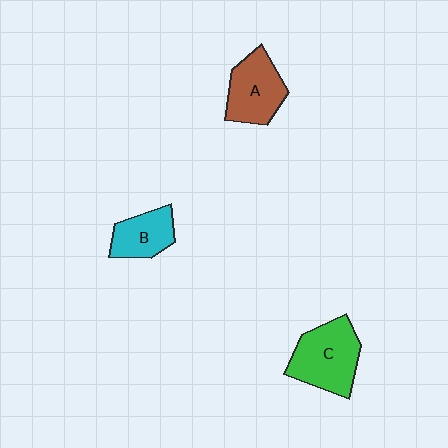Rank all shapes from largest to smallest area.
From largest to smallest: C (green), A (brown), B (cyan).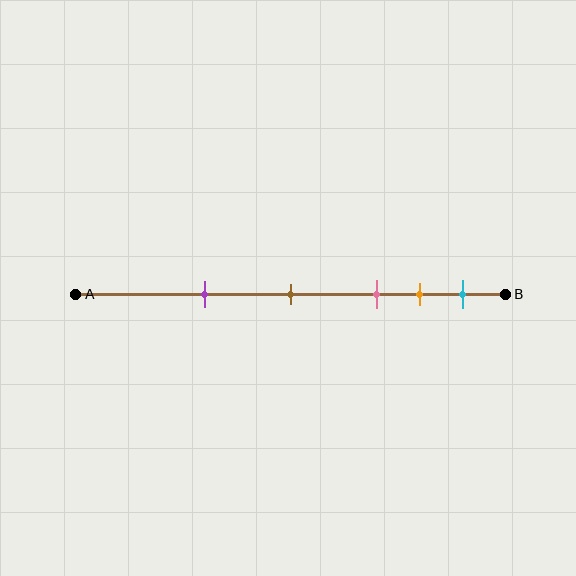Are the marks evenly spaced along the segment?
No, the marks are not evenly spaced.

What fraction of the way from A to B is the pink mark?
The pink mark is approximately 70% (0.7) of the way from A to B.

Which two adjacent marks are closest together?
The orange and cyan marks are the closest adjacent pair.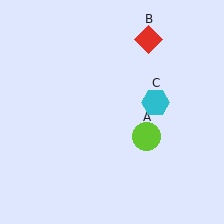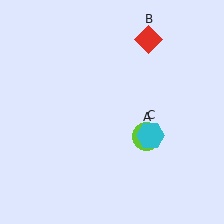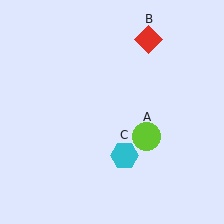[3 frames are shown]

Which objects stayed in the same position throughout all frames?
Lime circle (object A) and red diamond (object B) remained stationary.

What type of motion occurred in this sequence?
The cyan hexagon (object C) rotated clockwise around the center of the scene.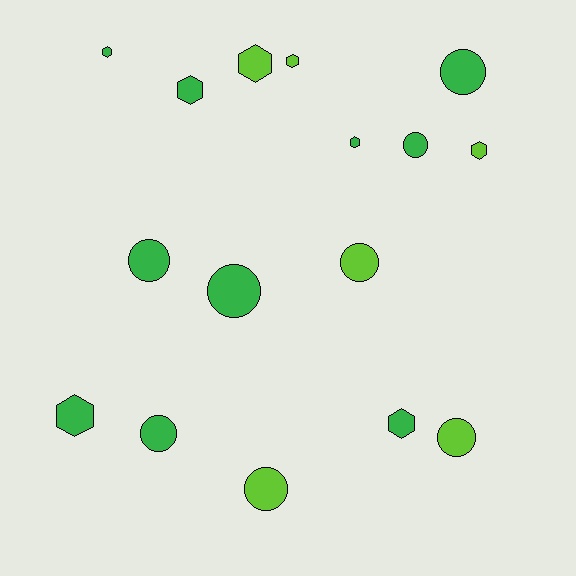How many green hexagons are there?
There are 5 green hexagons.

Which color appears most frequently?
Green, with 10 objects.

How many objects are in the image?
There are 16 objects.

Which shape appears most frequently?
Circle, with 8 objects.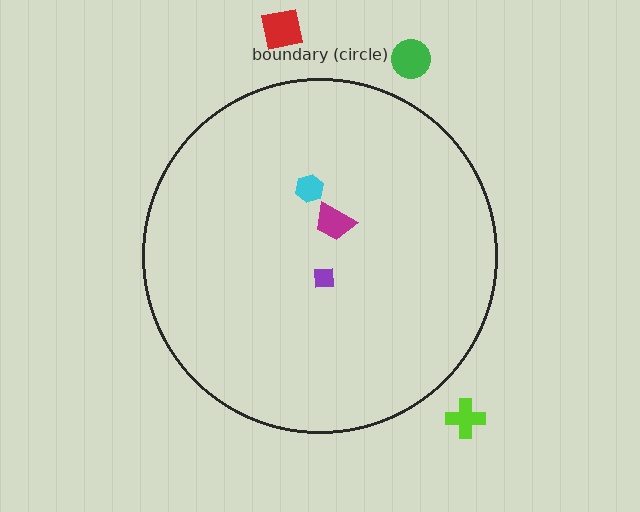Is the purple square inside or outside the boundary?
Inside.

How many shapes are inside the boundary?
3 inside, 3 outside.